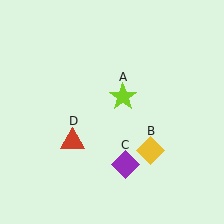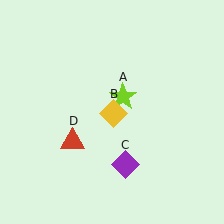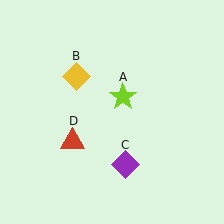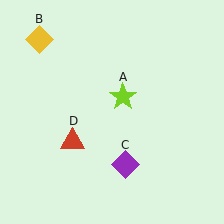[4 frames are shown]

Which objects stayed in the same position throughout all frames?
Lime star (object A) and purple diamond (object C) and red triangle (object D) remained stationary.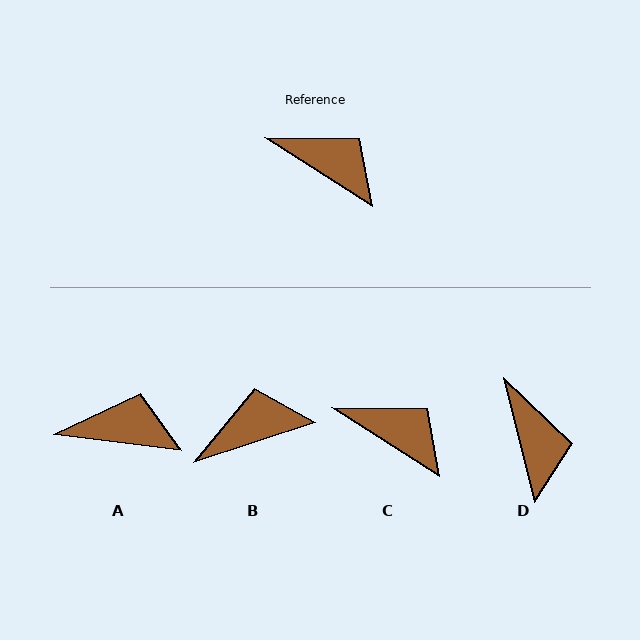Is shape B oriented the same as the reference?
No, it is off by about 51 degrees.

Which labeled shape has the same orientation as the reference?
C.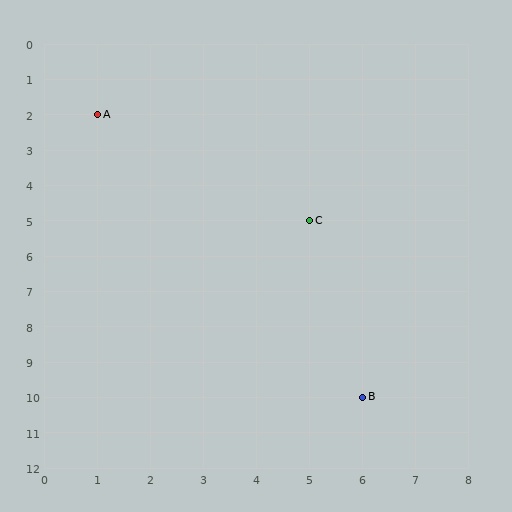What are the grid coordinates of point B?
Point B is at grid coordinates (6, 10).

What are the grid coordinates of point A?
Point A is at grid coordinates (1, 2).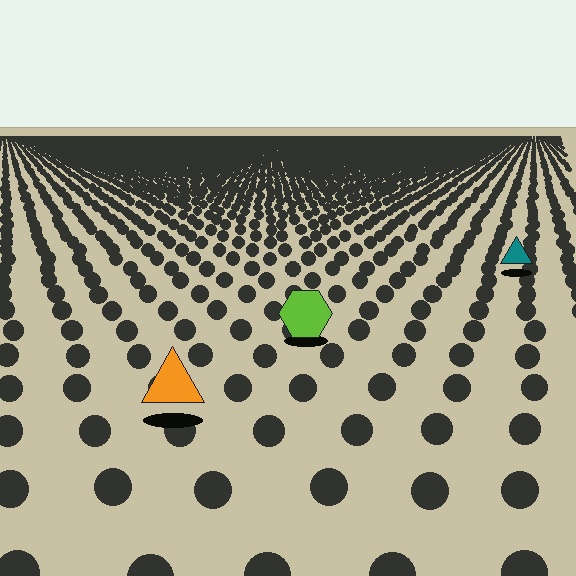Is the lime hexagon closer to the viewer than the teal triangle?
Yes. The lime hexagon is closer — you can tell from the texture gradient: the ground texture is coarser near it.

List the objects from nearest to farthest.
From nearest to farthest: the orange triangle, the lime hexagon, the teal triangle.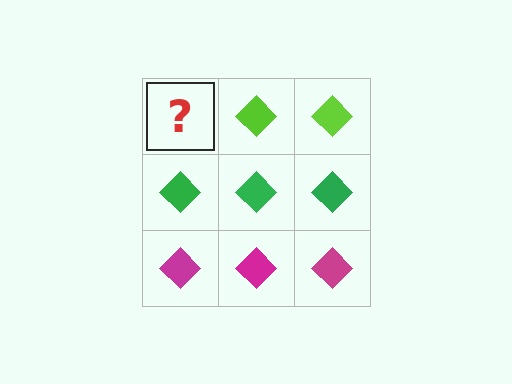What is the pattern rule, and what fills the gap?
The rule is that each row has a consistent color. The gap should be filled with a lime diamond.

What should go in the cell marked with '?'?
The missing cell should contain a lime diamond.